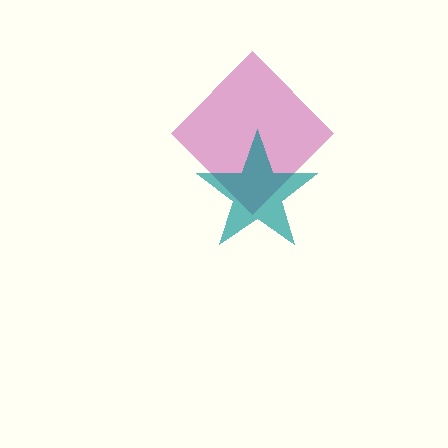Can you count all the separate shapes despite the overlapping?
Yes, there are 2 separate shapes.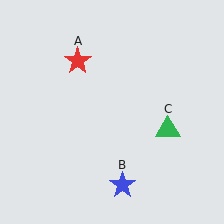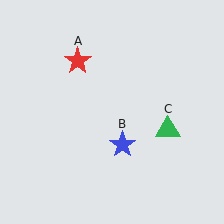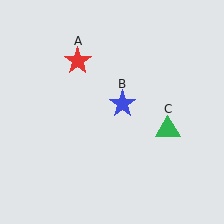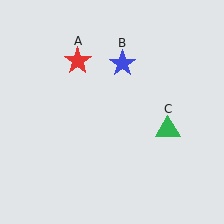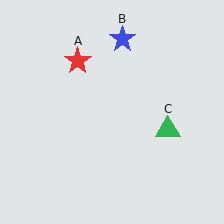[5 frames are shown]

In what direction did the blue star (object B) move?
The blue star (object B) moved up.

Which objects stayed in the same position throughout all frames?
Red star (object A) and green triangle (object C) remained stationary.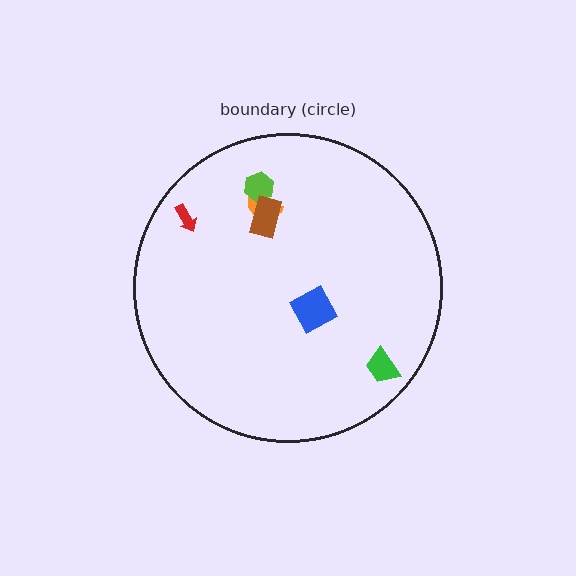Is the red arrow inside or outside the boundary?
Inside.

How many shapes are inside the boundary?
6 inside, 0 outside.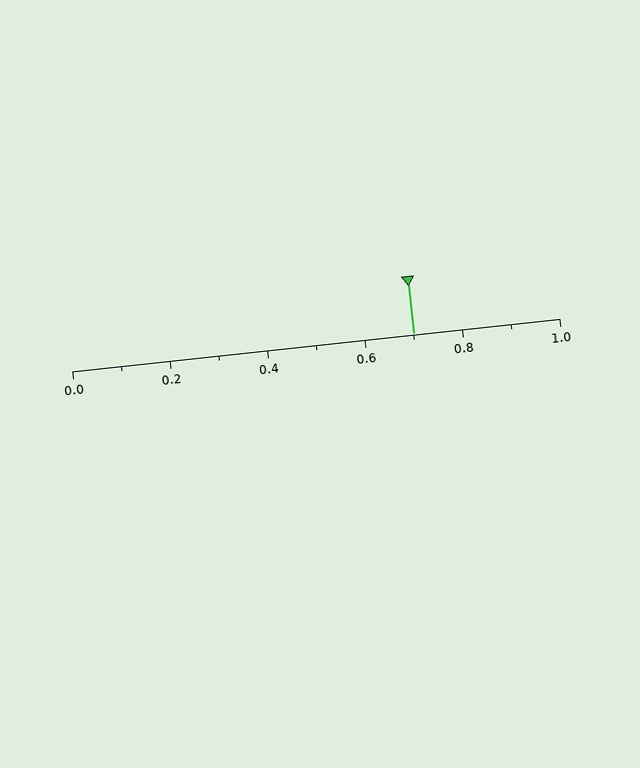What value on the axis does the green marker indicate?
The marker indicates approximately 0.7.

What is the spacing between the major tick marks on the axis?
The major ticks are spaced 0.2 apart.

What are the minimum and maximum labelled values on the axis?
The axis runs from 0.0 to 1.0.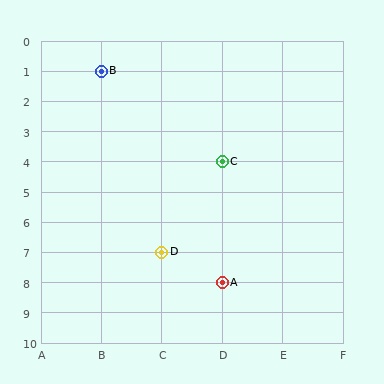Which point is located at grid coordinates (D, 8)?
Point A is at (D, 8).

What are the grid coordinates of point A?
Point A is at grid coordinates (D, 8).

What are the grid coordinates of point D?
Point D is at grid coordinates (C, 7).